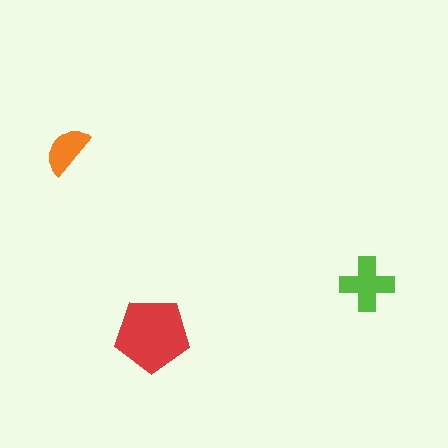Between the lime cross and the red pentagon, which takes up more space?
The red pentagon.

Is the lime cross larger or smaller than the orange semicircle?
Larger.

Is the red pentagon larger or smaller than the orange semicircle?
Larger.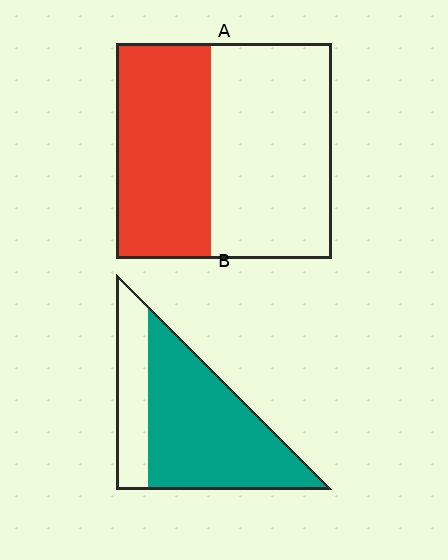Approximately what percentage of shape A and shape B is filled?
A is approximately 45% and B is approximately 75%.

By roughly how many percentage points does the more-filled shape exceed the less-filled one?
By roughly 30 percentage points (B over A).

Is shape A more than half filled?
No.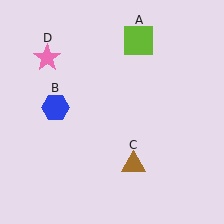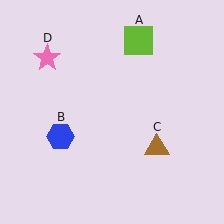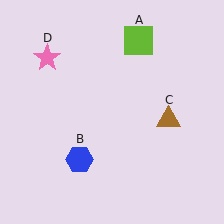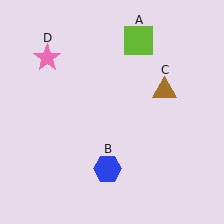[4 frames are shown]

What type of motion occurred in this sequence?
The blue hexagon (object B), brown triangle (object C) rotated counterclockwise around the center of the scene.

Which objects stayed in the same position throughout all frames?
Lime square (object A) and pink star (object D) remained stationary.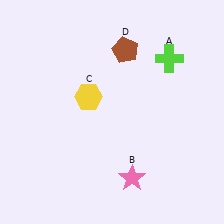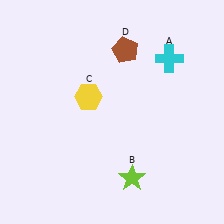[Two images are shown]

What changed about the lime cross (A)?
In Image 1, A is lime. In Image 2, it changed to cyan.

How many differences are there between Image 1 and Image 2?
There are 2 differences between the two images.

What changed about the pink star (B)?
In Image 1, B is pink. In Image 2, it changed to lime.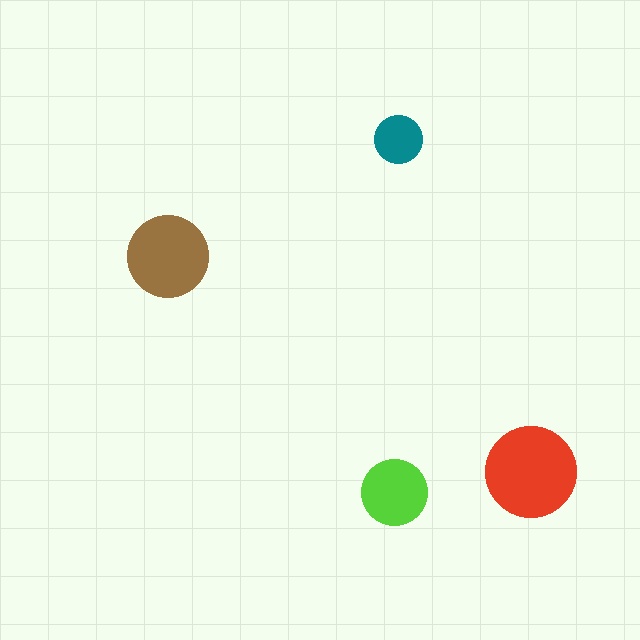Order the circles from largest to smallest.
the red one, the brown one, the lime one, the teal one.